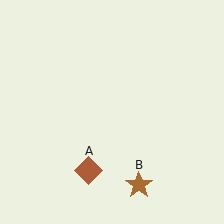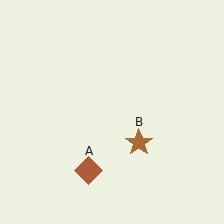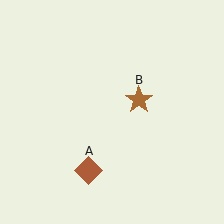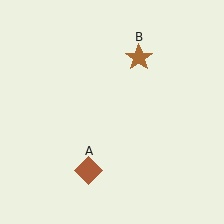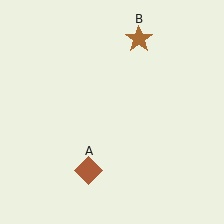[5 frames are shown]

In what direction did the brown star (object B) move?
The brown star (object B) moved up.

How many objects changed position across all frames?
1 object changed position: brown star (object B).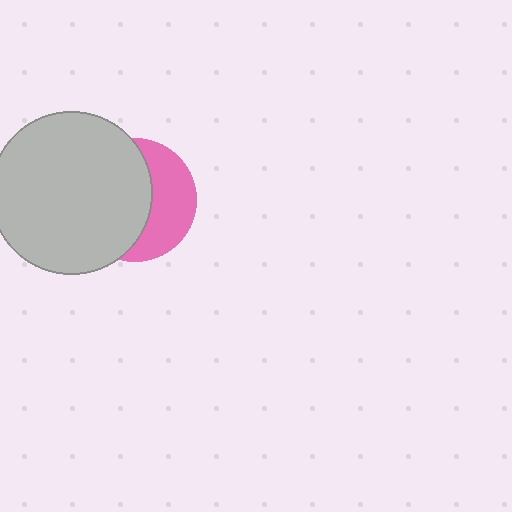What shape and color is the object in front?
The object in front is a light gray circle.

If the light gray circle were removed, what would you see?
You would see the complete pink circle.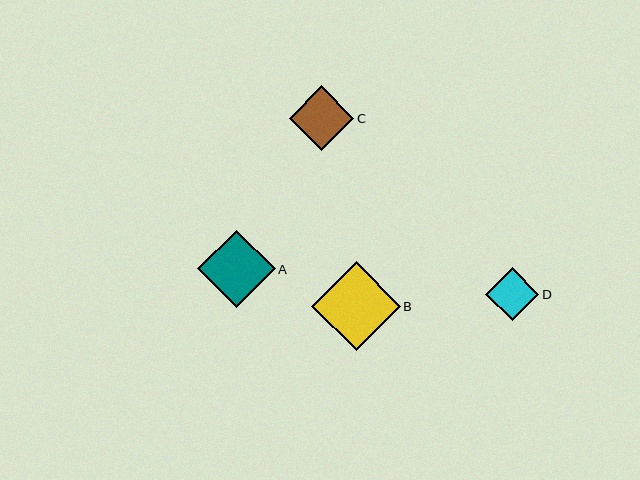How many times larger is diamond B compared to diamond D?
Diamond B is approximately 1.7 times the size of diamond D.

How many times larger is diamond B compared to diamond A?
Diamond B is approximately 1.1 times the size of diamond A.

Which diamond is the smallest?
Diamond D is the smallest with a size of approximately 53 pixels.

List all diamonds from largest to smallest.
From largest to smallest: B, A, C, D.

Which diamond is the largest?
Diamond B is the largest with a size of approximately 88 pixels.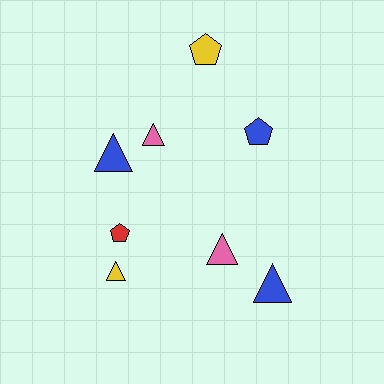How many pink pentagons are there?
There are no pink pentagons.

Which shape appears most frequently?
Triangle, with 5 objects.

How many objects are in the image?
There are 8 objects.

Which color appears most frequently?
Blue, with 3 objects.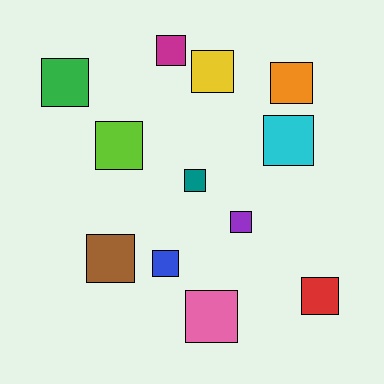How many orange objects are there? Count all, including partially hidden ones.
There is 1 orange object.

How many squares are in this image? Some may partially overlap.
There are 12 squares.